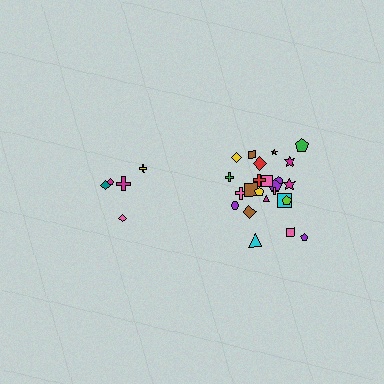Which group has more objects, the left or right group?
The right group.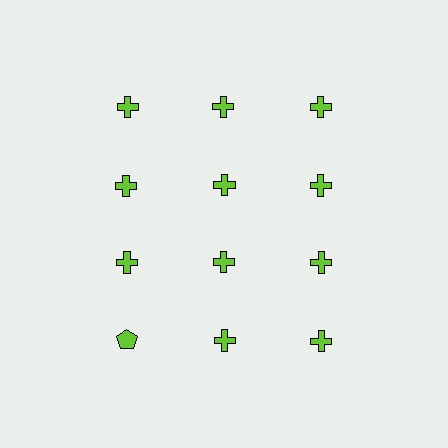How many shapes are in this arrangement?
There are 12 shapes arranged in a grid pattern.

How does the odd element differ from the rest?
It has a different shape: pentagon instead of cross.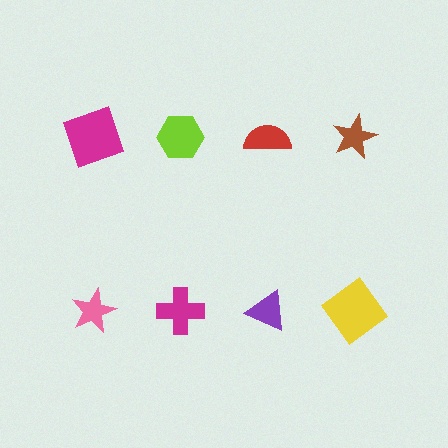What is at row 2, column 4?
A yellow diamond.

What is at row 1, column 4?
A brown star.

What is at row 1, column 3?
A red semicircle.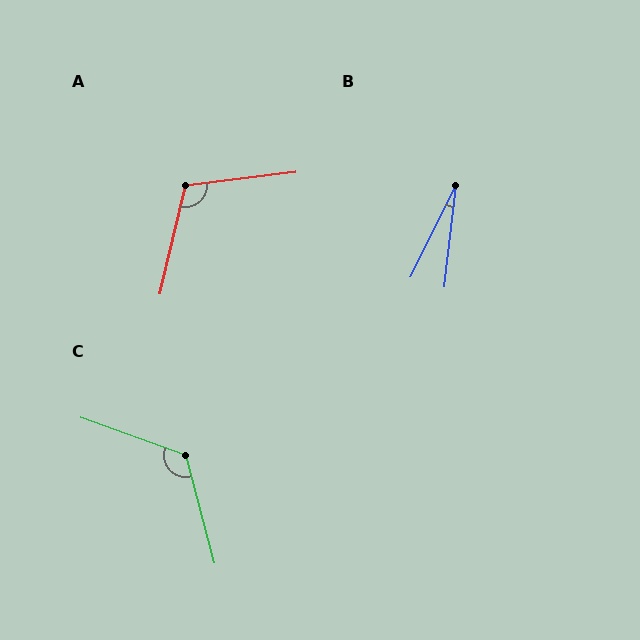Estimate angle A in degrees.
Approximately 110 degrees.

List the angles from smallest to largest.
B (20°), A (110°), C (125°).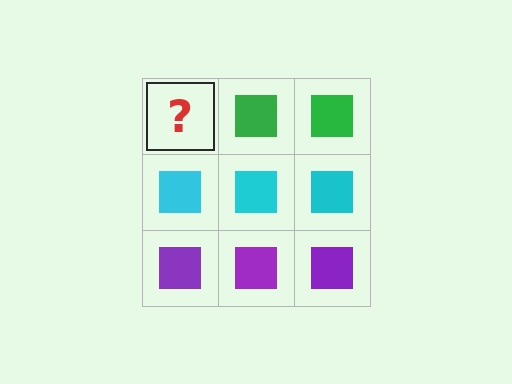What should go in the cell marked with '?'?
The missing cell should contain a green square.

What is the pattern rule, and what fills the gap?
The rule is that each row has a consistent color. The gap should be filled with a green square.